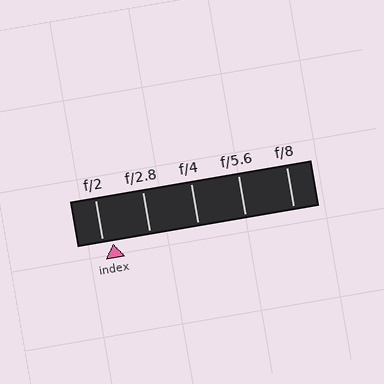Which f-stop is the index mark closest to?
The index mark is closest to f/2.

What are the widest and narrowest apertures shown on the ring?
The widest aperture shown is f/2 and the narrowest is f/8.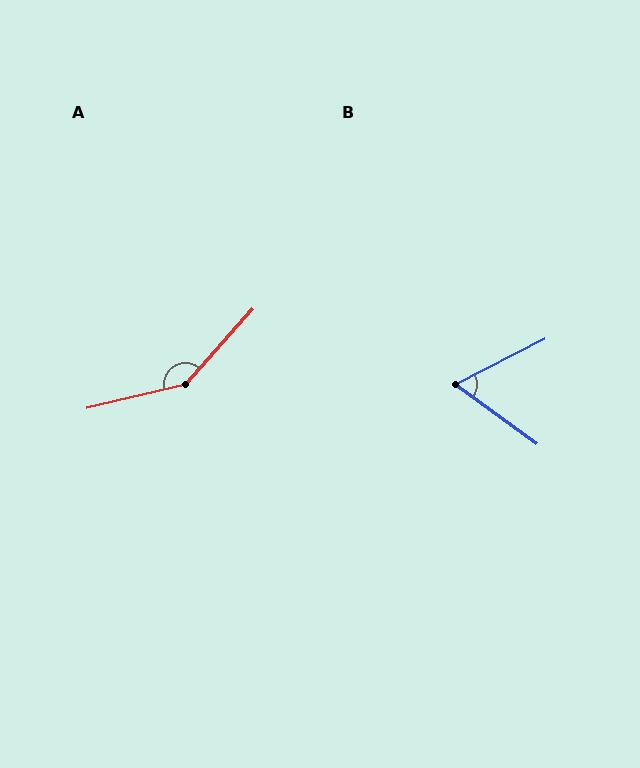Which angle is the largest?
A, at approximately 145 degrees.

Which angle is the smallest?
B, at approximately 63 degrees.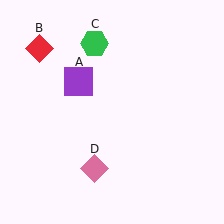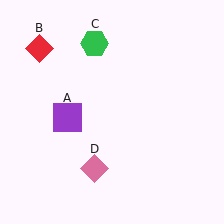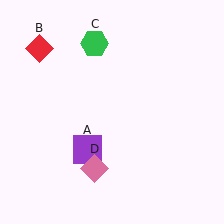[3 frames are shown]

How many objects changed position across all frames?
1 object changed position: purple square (object A).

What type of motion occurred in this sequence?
The purple square (object A) rotated counterclockwise around the center of the scene.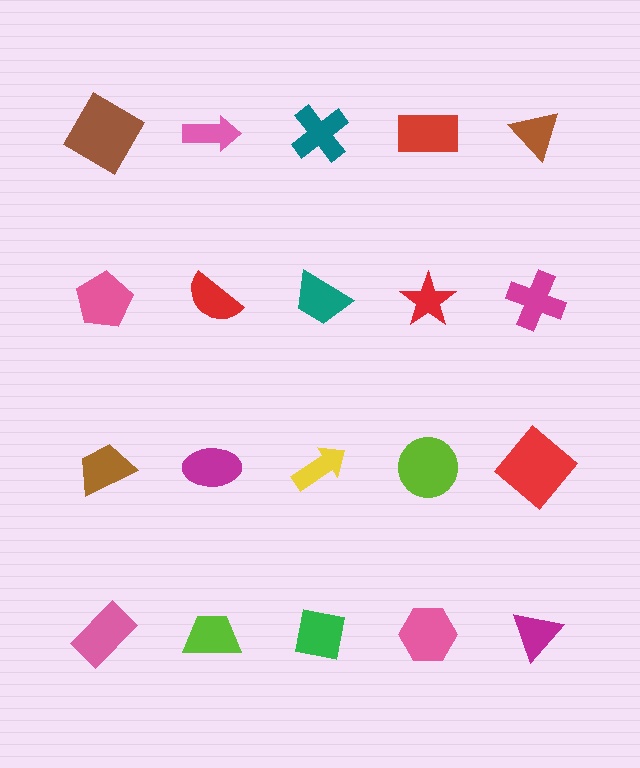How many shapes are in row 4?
5 shapes.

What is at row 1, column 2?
A pink arrow.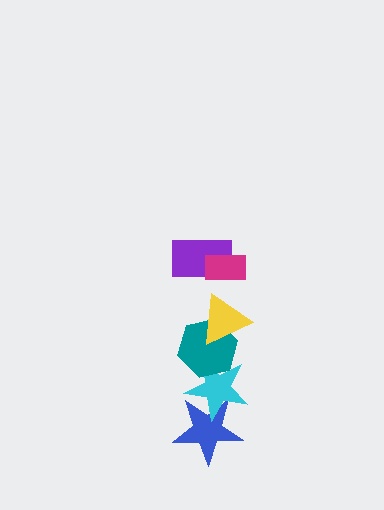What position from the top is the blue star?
The blue star is 6th from the top.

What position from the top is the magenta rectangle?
The magenta rectangle is 1st from the top.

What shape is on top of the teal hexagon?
The yellow triangle is on top of the teal hexagon.